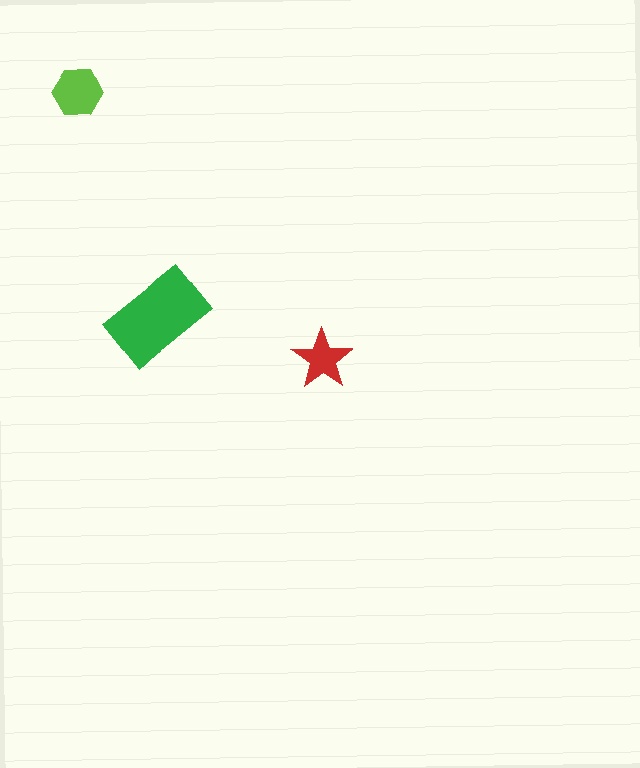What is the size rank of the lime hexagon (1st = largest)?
2nd.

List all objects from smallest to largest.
The red star, the lime hexagon, the green rectangle.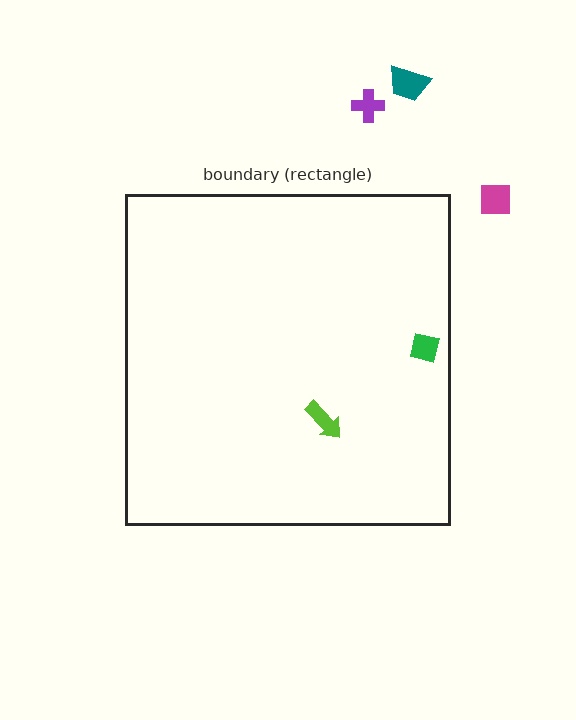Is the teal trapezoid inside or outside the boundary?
Outside.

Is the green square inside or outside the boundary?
Inside.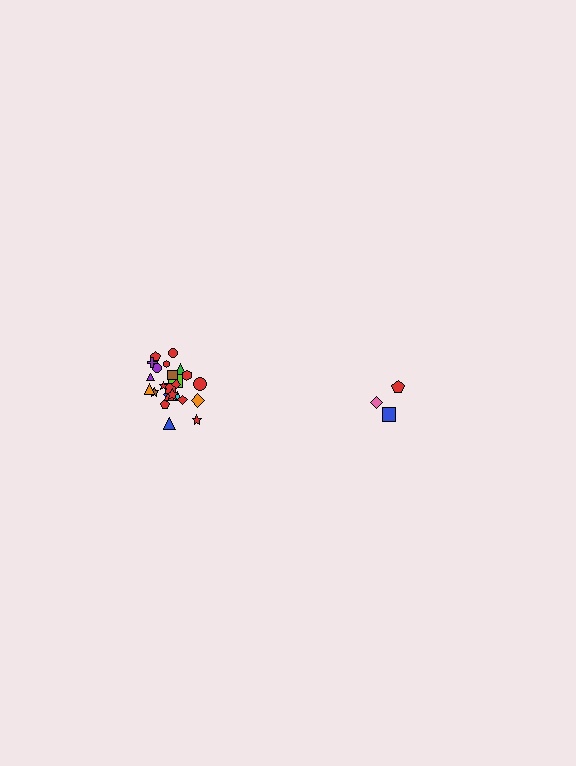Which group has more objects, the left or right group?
The left group.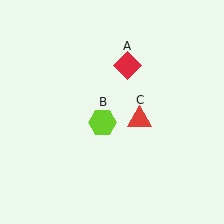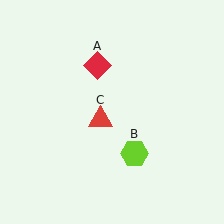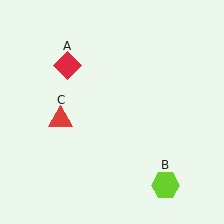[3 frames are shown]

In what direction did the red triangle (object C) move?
The red triangle (object C) moved left.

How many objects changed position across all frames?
3 objects changed position: red diamond (object A), lime hexagon (object B), red triangle (object C).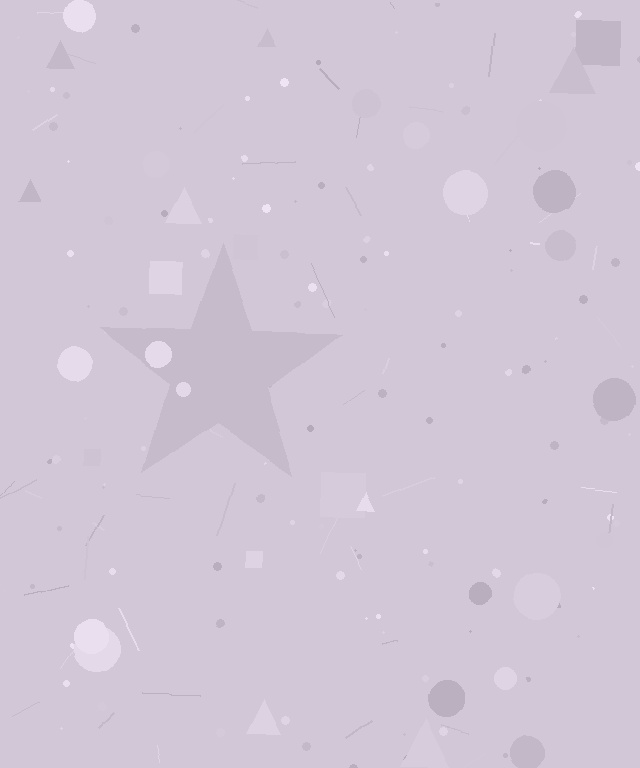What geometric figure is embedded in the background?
A star is embedded in the background.